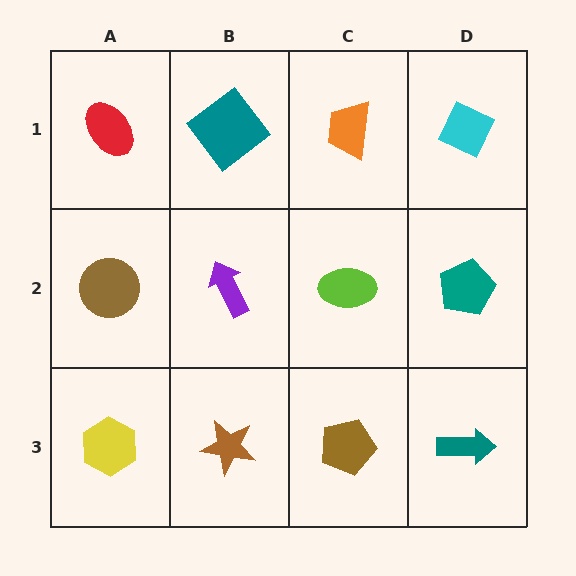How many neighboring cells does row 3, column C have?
3.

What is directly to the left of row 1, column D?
An orange trapezoid.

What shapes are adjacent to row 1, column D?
A teal pentagon (row 2, column D), an orange trapezoid (row 1, column C).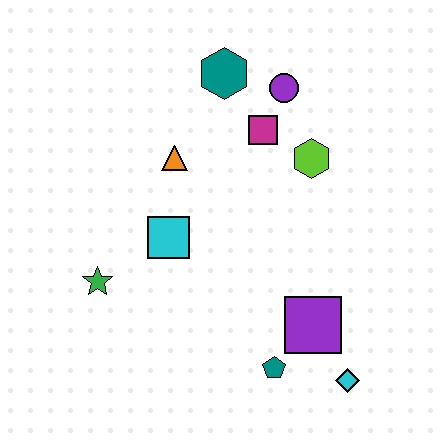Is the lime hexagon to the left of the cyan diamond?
Yes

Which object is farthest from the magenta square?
The cyan diamond is farthest from the magenta square.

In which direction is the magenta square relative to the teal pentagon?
The magenta square is above the teal pentagon.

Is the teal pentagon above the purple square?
No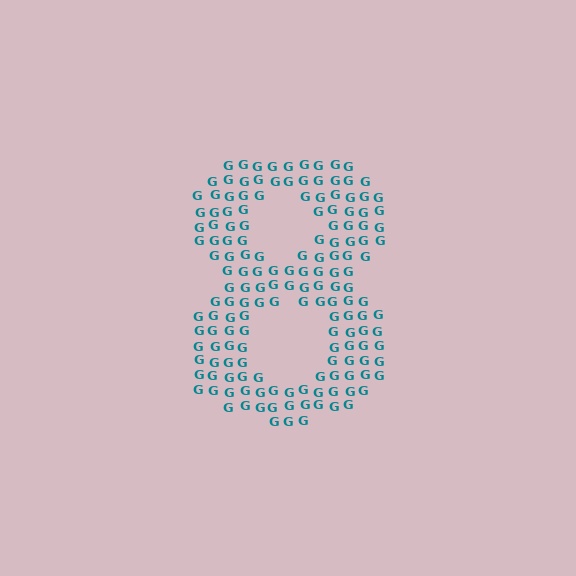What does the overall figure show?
The overall figure shows the digit 8.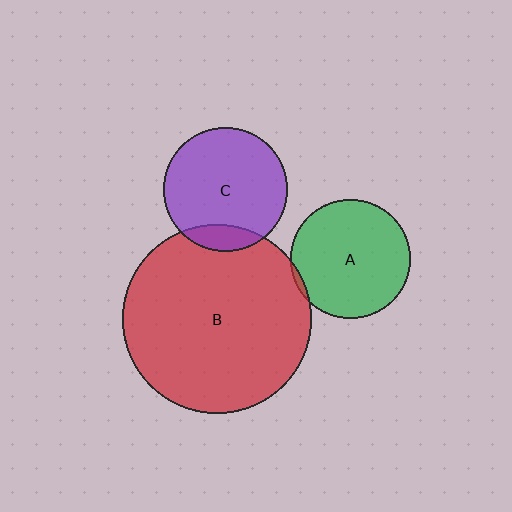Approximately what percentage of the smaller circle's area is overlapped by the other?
Approximately 15%.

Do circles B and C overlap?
Yes.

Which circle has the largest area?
Circle B (red).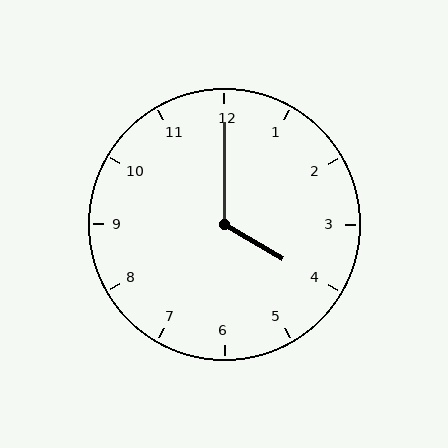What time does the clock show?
4:00.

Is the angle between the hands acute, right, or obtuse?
It is obtuse.